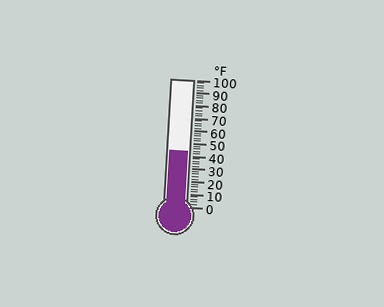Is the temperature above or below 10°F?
The temperature is above 10°F.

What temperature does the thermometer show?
The thermometer shows approximately 44°F.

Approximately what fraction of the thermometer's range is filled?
The thermometer is filled to approximately 45% of its range.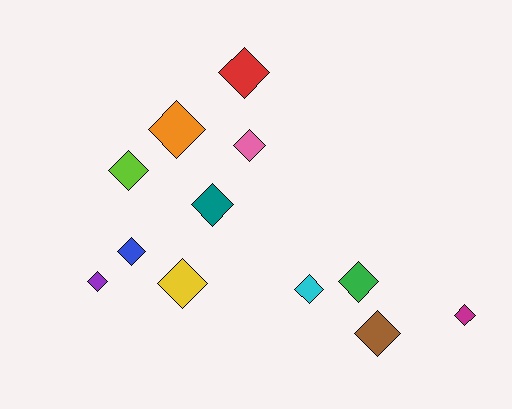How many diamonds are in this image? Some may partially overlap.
There are 12 diamonds.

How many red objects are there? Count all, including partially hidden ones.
There is 1 red object.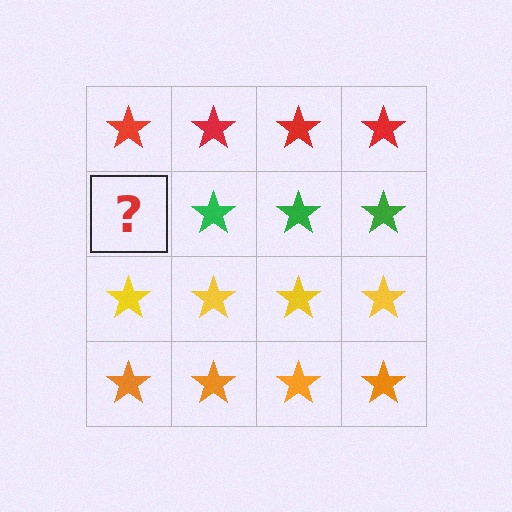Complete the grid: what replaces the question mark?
The question mark should be replaced with a green star.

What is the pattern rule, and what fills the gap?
The rule is that each row has a consistent color. The gap should be filled with a green star.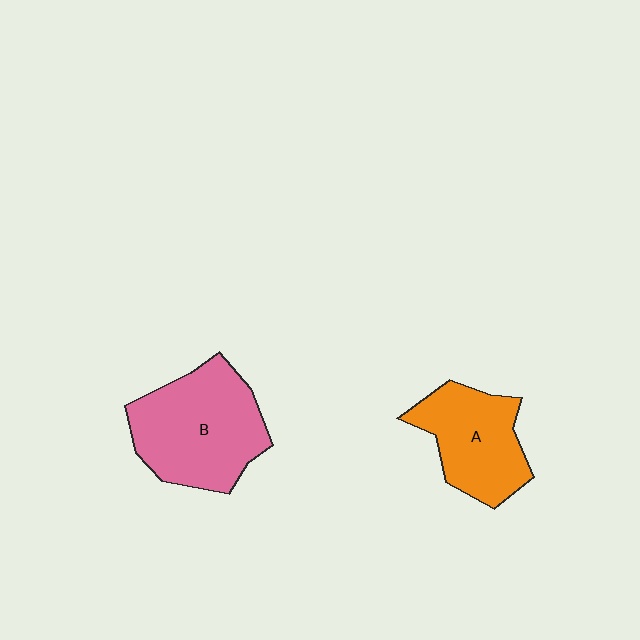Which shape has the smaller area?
Shape A (orange).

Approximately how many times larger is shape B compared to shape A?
Approximately 1.4 times.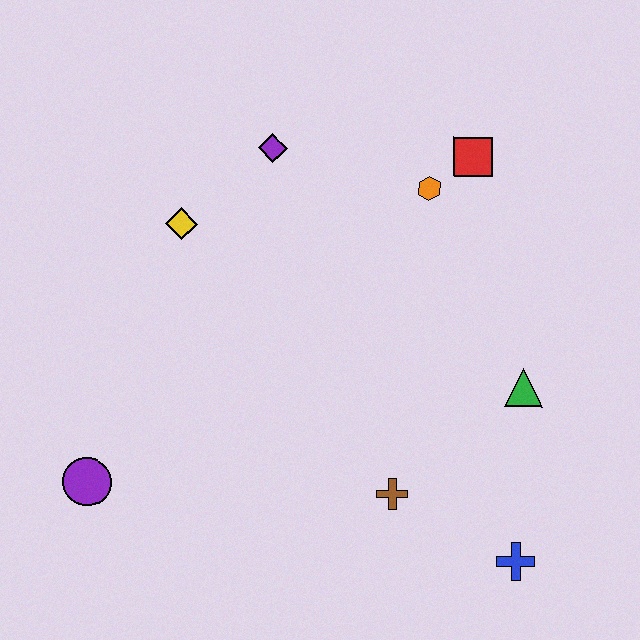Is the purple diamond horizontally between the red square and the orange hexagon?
No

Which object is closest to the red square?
The orange hexagon is closest to the red square.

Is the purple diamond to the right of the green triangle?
No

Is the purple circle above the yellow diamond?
No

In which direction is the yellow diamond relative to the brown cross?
The yellow diamond is above the brown cross.